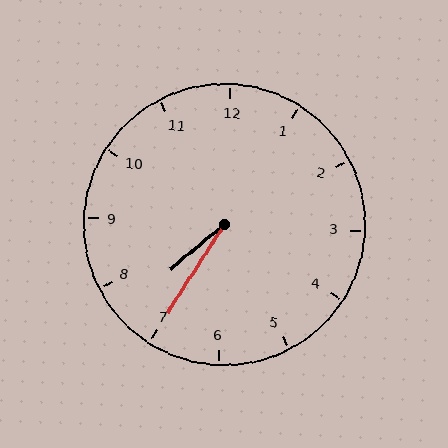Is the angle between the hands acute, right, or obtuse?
It is acute.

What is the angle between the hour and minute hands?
Approximately 18 degrees.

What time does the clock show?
7:35.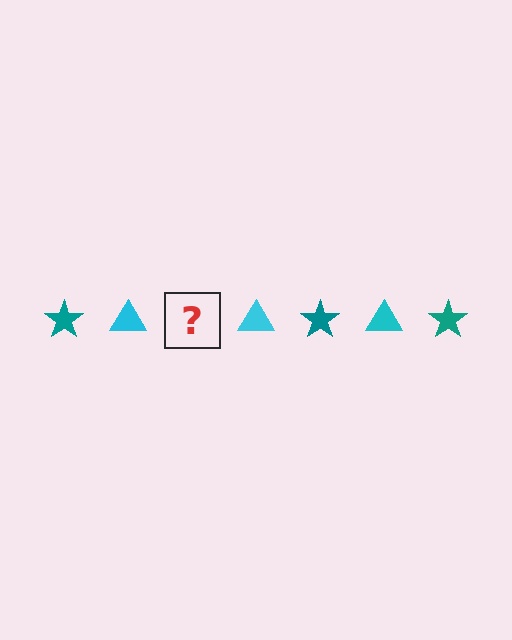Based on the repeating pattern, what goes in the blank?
The blank should be a teal star.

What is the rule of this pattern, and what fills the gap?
The rule is that the pattern alternates between teal star and cyan triangle. The gap should be filled with a teal star.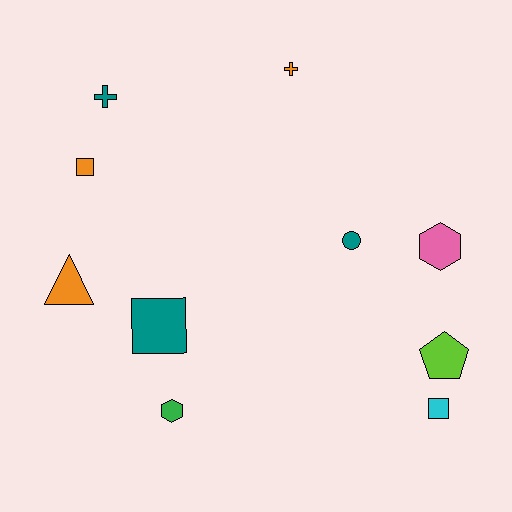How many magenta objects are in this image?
There are no magenta objects.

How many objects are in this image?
There are 10 objects.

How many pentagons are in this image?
There is 1 pentagon.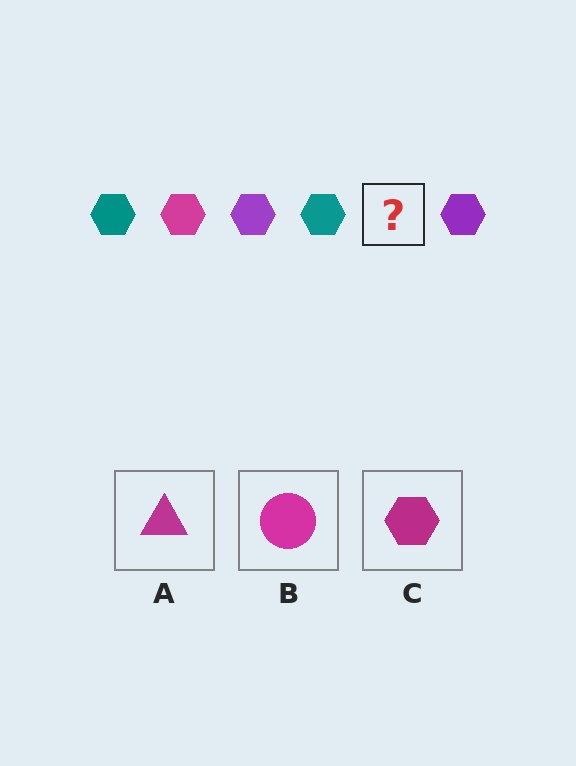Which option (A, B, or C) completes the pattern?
C.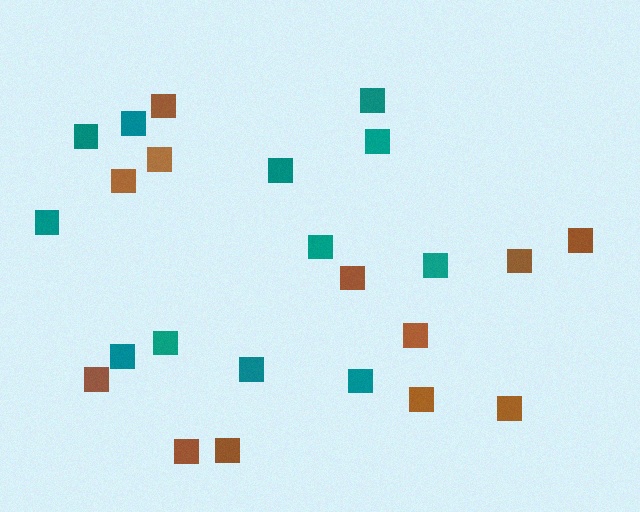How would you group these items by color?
There are 2 groups: one group of brown squares (12) and one group of teal squares (12).